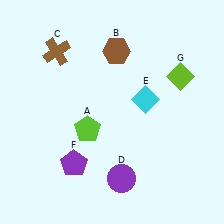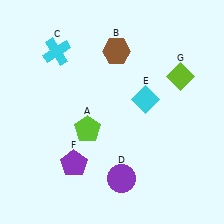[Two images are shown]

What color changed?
The cross (C) changed from brown in Image 1 to cyan in Image 2.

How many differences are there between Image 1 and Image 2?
There is 1 difference between the two images.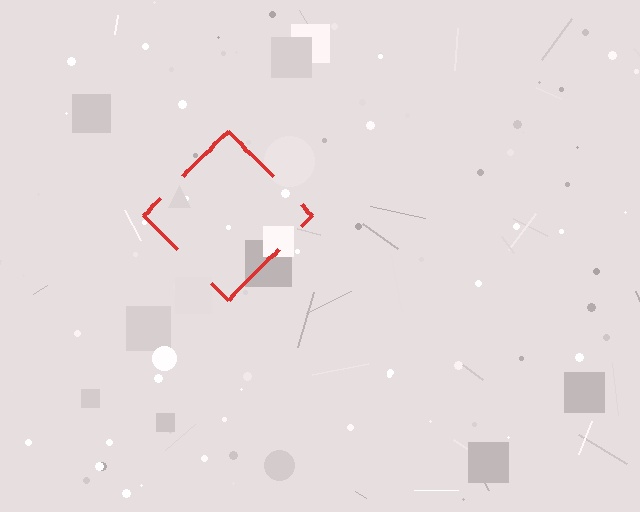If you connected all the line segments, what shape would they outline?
They would outline a diamond.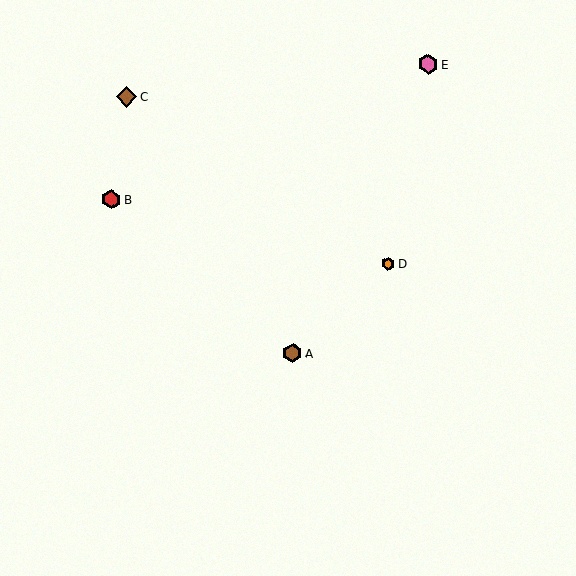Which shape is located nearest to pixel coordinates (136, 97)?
The brown diamond (labeled C) at (126, 96) is nearest to that location.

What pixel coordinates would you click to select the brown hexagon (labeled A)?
Click at (293, 353) to select the brown hexagon A.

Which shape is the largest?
The brown diamond (labeled C) is the largest.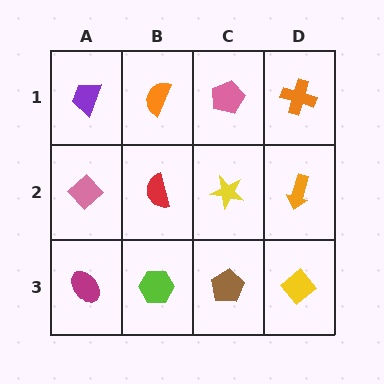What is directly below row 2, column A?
A magenta ellipse.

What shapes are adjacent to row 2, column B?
An orange semicircle (row 1, column B), a lime hexagon (row 3, column B), a pink diamond (row 2, column A), a yellow star (row 2, column C).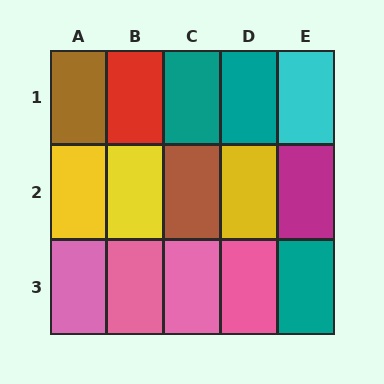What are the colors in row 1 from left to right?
Brown, red, teal, teal, cyan.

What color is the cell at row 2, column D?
Yellow.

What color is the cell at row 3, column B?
Pink.